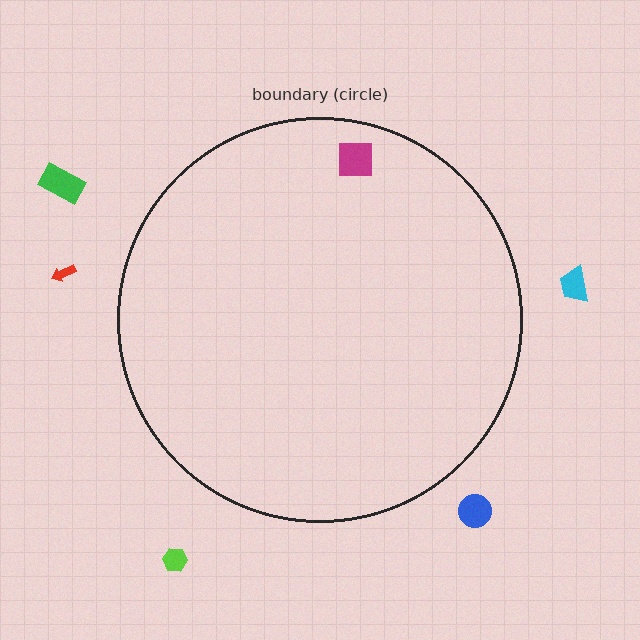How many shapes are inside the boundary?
1 inside, 5 outside.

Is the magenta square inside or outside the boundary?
Inside.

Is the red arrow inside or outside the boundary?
Outside.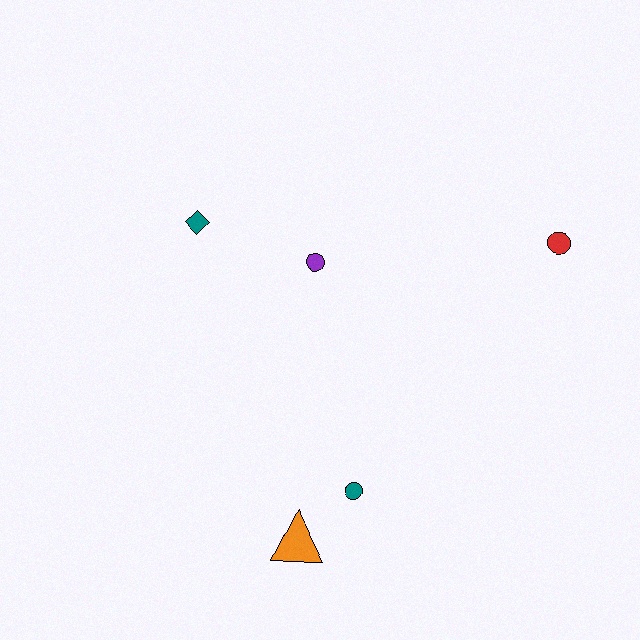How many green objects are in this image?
There are no green objects.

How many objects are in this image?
There are 5 objects.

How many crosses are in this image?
There are no crosses.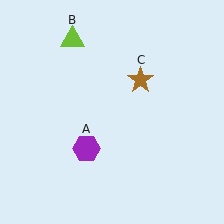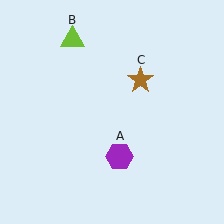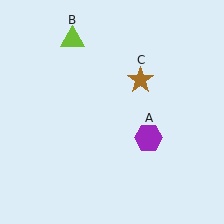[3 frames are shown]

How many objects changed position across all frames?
1 object changed position: purple hexagon (object A).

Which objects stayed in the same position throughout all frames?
Lime triangle (object B) and brown star (object C) remained stationary.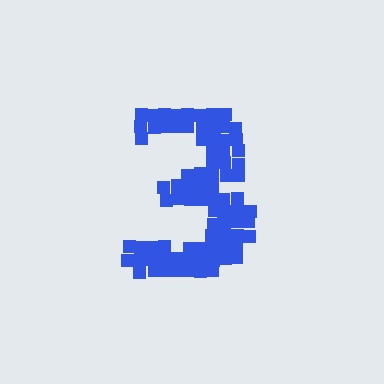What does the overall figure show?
The overall figure shows the digit 3.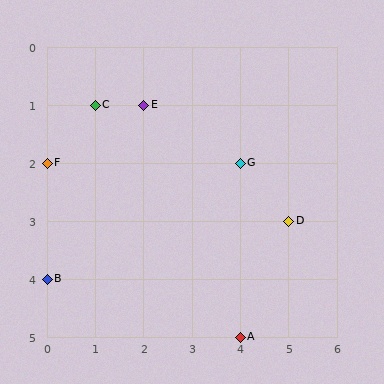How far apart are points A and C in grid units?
Points A and C are 3 columns and 4 rows apart (about 5.0 grid units diagonally).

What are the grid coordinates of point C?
Point C is at grid coordinates (1, 1).